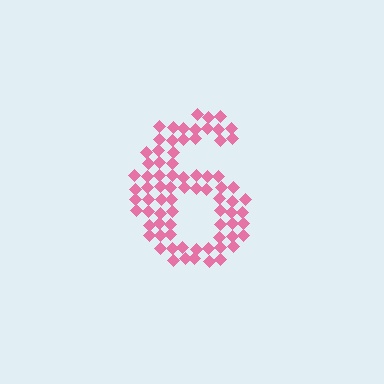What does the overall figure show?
The overall figure shows the digit 6.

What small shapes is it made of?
It is made of small diamonds.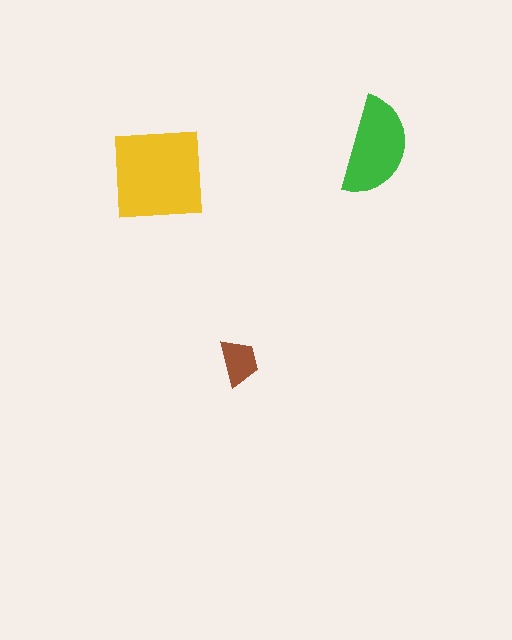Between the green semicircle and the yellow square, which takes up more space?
The yellow square.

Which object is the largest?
The yellow square.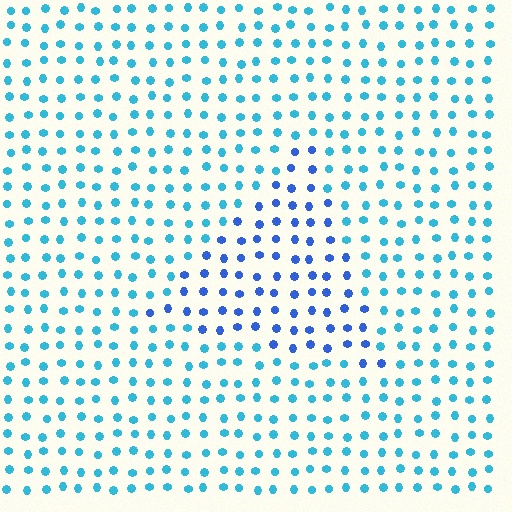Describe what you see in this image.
The image is filled with small cyan elements in a uniform arrangement. A triangle-shaped region is visible where the elements are tinted to a slightly different hue, forming a subtle color boundary.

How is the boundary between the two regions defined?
The boundary is defined purely by a slight shift in hue (about 33 degrees). Spacing, size, and orientation are identical on both sides.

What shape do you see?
I see a triangle.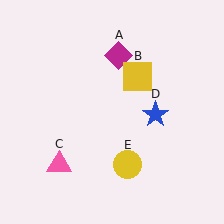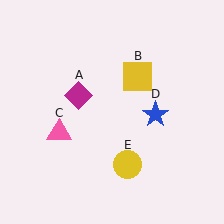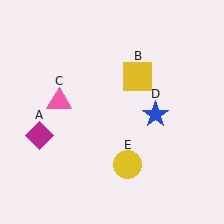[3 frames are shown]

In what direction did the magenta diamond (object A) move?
The magenta diamond (object A) moved down and to the left.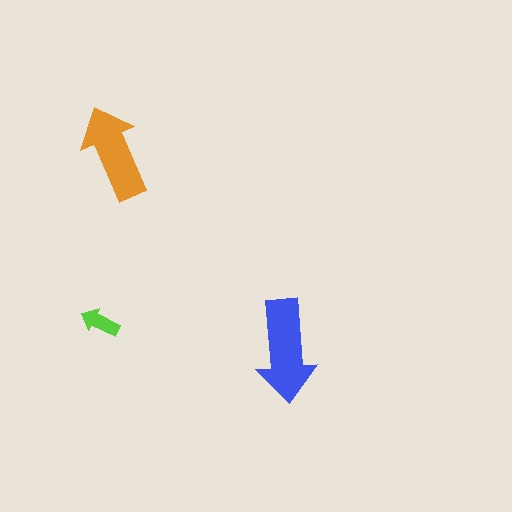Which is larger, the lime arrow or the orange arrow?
The orange one.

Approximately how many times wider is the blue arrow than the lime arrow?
About 2.5 times wider.